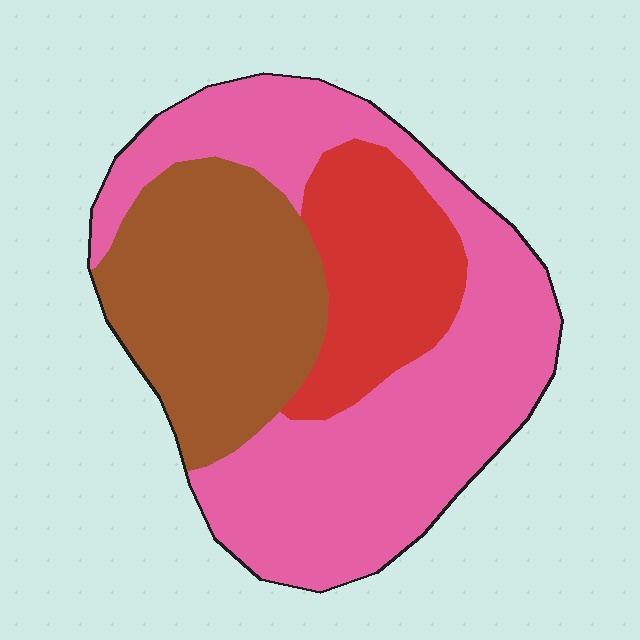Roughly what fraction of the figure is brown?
Brown takes up between a sixth and a third of the figure.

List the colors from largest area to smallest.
From largest to smallest: pink, brown, red.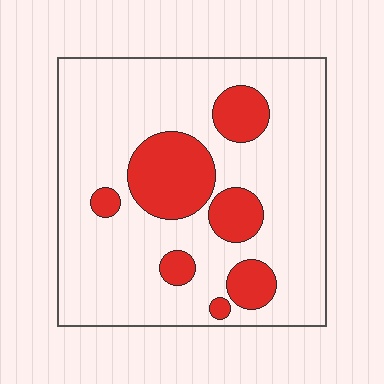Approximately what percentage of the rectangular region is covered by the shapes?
Approximately 20%.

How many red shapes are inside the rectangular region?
7.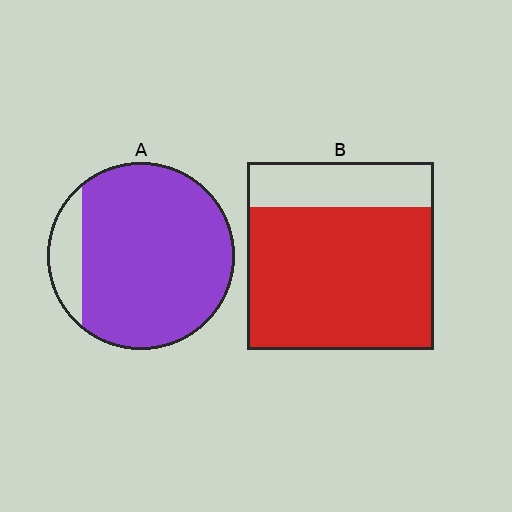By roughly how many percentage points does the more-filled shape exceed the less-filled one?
By roughly 10 percentage points (A over B).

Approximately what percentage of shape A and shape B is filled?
A is approximately 85% and B is approximately 75%.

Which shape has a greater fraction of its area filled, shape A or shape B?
Shape A.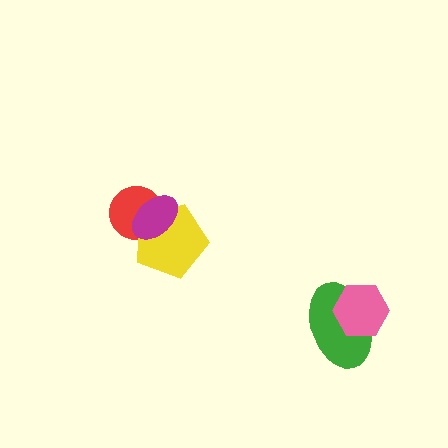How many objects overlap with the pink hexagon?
1 object overlaps with the pink hexagon.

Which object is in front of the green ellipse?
The pink hexagon is in front of the green ellipse.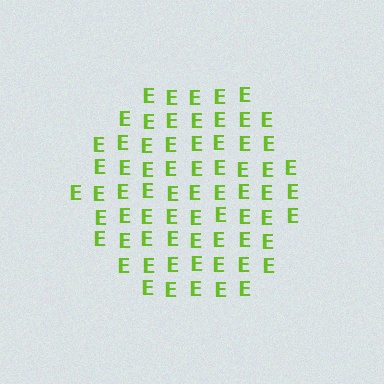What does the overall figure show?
The overall figure shows a hexagon.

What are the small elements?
The small elements are letter E's.